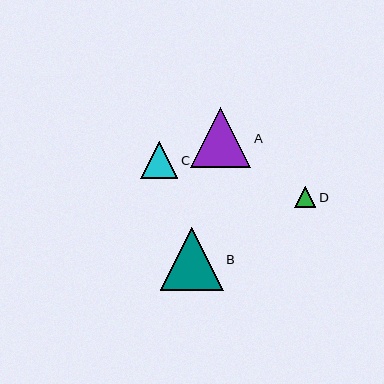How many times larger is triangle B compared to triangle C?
Triangle B is approximately 1.7 times the size of triangle C.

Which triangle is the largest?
Triangle B is the largest with a size of approximately 63 pixels.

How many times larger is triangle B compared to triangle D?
Triangle B is approximately 2.9 times the size of triangle D.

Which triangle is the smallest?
Triangle D is the smallest with a size of approximately 21 pixels.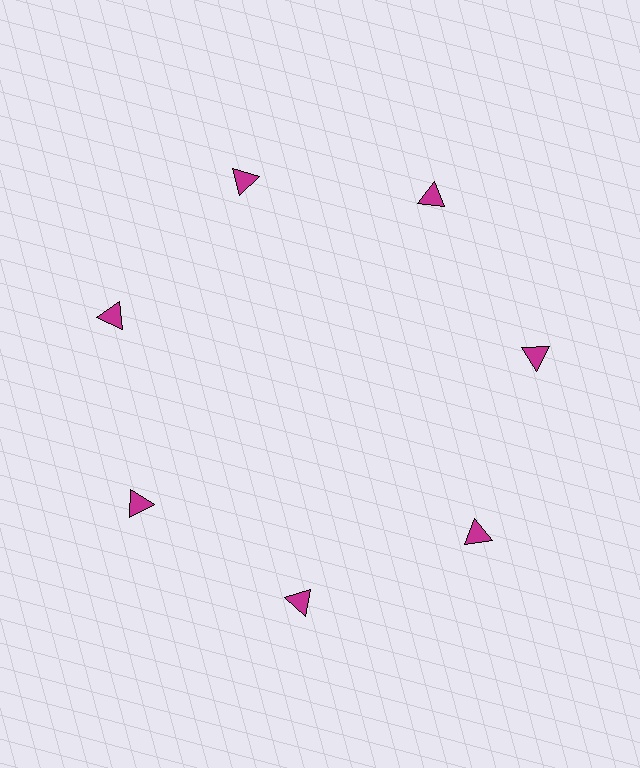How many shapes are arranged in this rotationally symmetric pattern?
There are 7 shapes, arranged in 7 groups of 1.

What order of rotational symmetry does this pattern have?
This pattern has 7-fold rotational symmetry.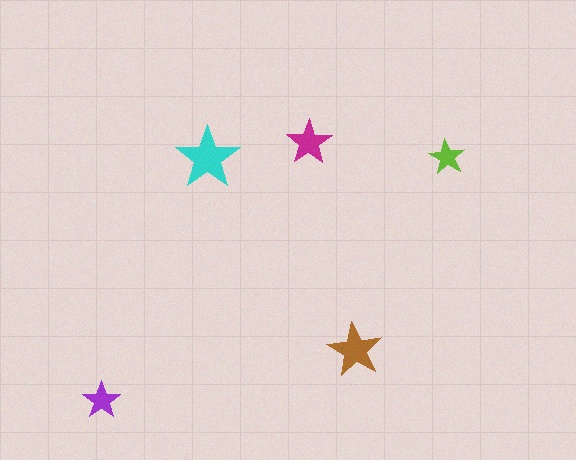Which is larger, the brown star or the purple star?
The brown one.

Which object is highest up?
The magenta star is topmost.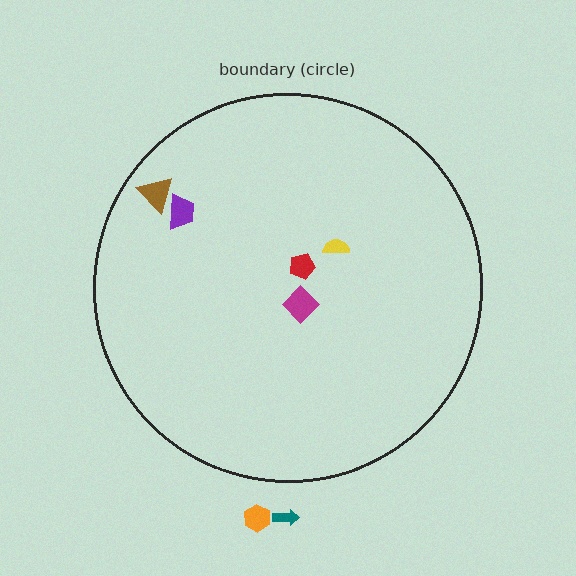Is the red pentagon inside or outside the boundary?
Inside.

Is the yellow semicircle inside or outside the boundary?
Inside.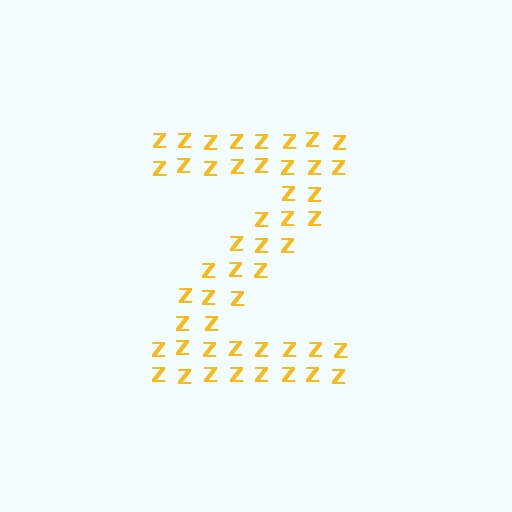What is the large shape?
The large shape is the letter Z.